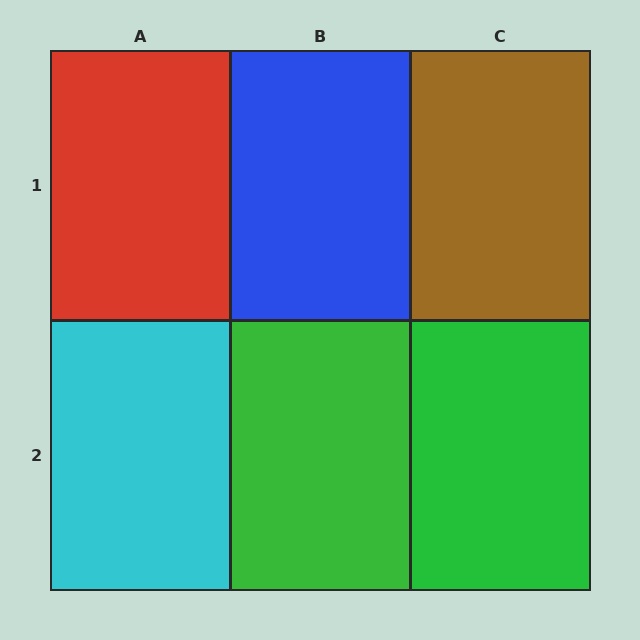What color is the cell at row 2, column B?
Green.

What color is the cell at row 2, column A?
Cyan.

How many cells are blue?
1 cell is blue.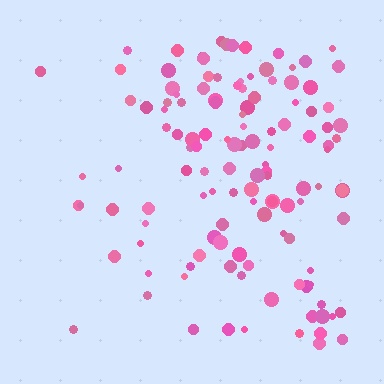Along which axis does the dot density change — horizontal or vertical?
Horizontal.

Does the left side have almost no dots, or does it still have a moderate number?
Still a moderate number, just noticeably fewer than the right.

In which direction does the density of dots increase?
From left to right, with the right side densest.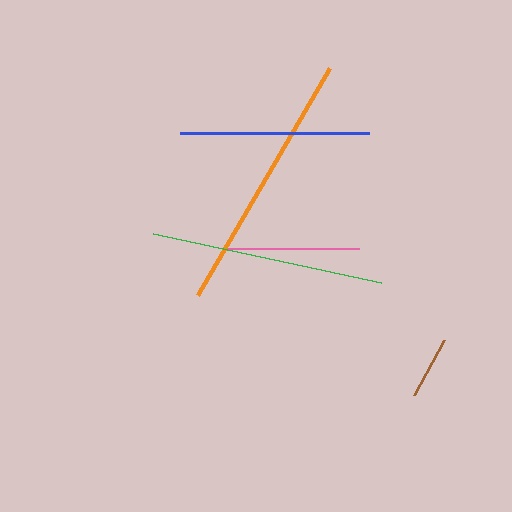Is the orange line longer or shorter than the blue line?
The orange line is longer than the blue line.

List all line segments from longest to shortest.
From longest to shortest: orange, green, blue, pink, brown.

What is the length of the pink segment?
The pink segment is approximately 133 pixels long.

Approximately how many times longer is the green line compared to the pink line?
The green line is approximately 1.8 times the length of the pink line.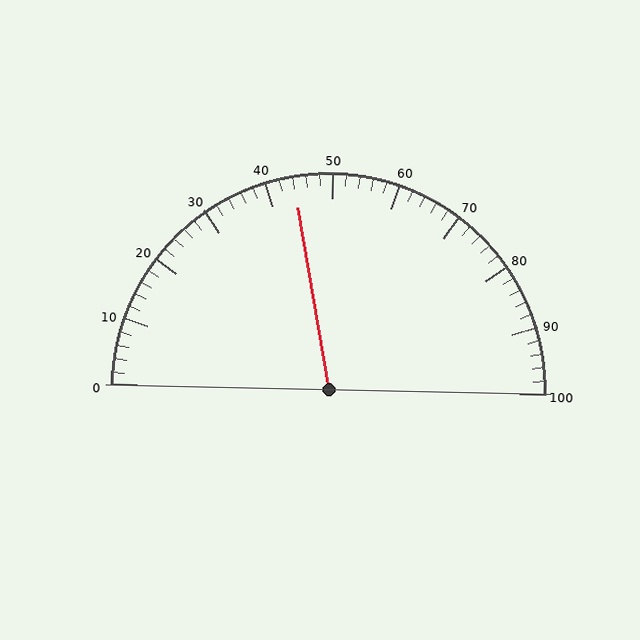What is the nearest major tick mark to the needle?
The nearest major tick mark is 40.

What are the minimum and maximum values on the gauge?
The gauge ranges from 0 to 100.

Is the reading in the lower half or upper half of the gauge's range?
The reading is in the lower half of the range (0 to 100).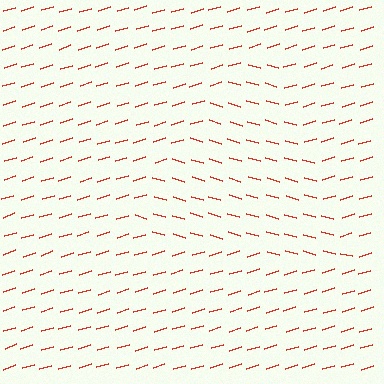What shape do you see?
I see a triangle.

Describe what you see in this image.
The image is filled with small red line segments. A triangle region in the image has lines oriented differently from the surrounding lines, creating a visible texture boundary.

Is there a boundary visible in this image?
Yes, there is a texture boundary formed by a change in line orientation.